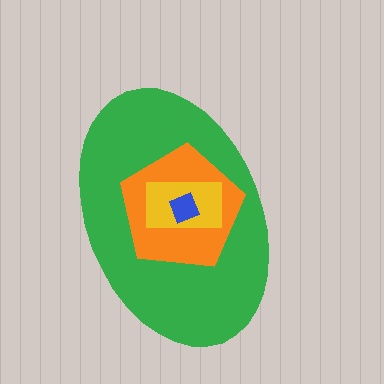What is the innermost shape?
The blue square.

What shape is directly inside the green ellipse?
The orange pentagon.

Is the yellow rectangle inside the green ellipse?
Yes.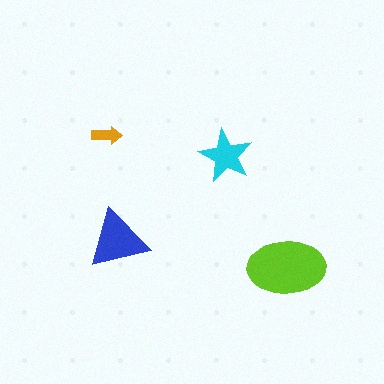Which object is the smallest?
The orange arrow.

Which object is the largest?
The lime ellipse.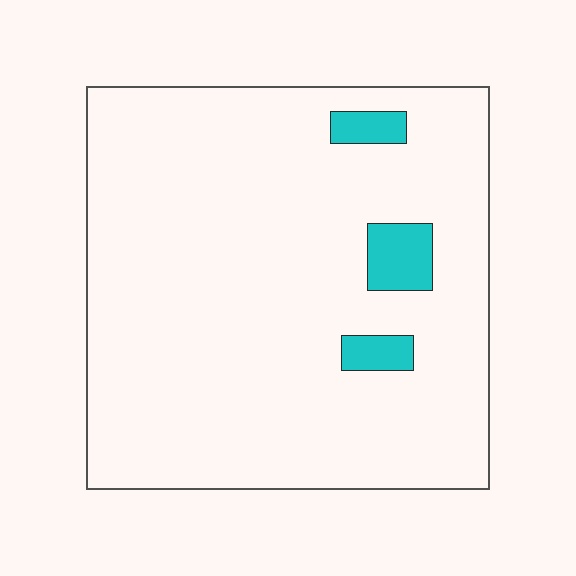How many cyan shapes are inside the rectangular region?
3.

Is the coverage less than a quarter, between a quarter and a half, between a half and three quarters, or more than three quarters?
Less than a quarter.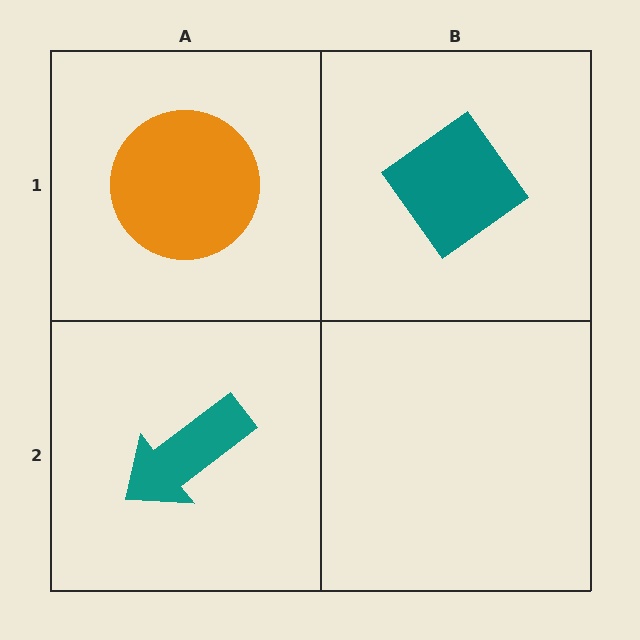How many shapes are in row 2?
1 shape.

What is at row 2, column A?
A teal arrow.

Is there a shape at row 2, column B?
No, that cell is empty.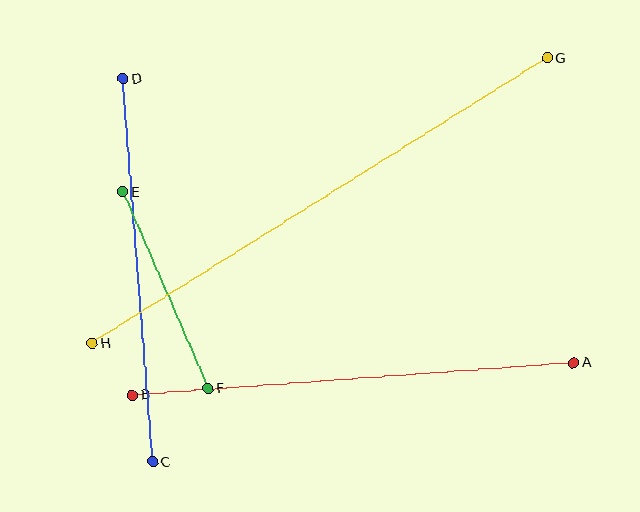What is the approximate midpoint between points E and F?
The midpoint is at approximately (166, 290) pixels.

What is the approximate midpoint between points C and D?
The midpoint is at approximately (138, 270) pixels.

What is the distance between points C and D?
The distance is approximately 385 pixels.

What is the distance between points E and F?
The distance is approximately 214 pixels.